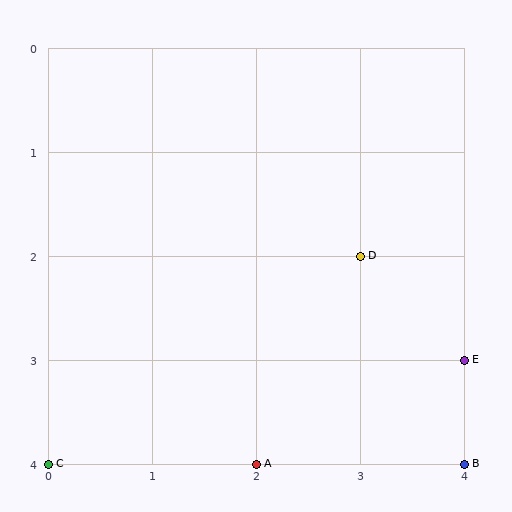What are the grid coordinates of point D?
Point D is at grid coordinates (3, 2).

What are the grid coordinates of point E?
Point E is at grid coordinates (4, 3).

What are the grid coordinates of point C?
Point C is at grid coordinates (0, 4).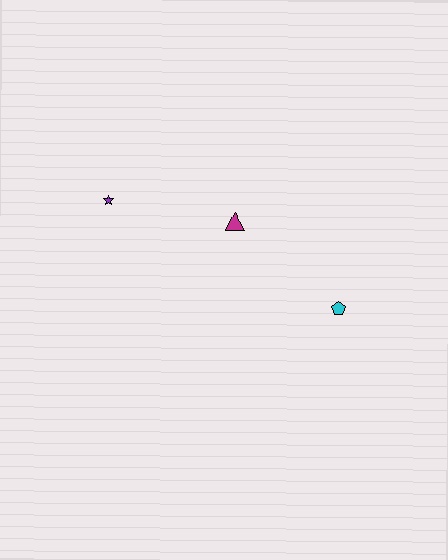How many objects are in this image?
There are 3 objects.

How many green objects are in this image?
There are no green objects.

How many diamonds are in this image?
There are no diamonds.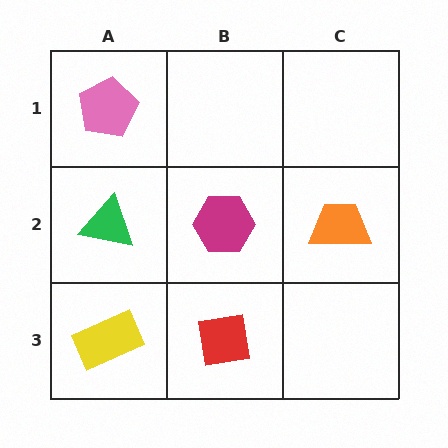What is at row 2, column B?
A magenta hexagon.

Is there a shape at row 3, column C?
No, that cell is empty.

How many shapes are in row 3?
2 shapes.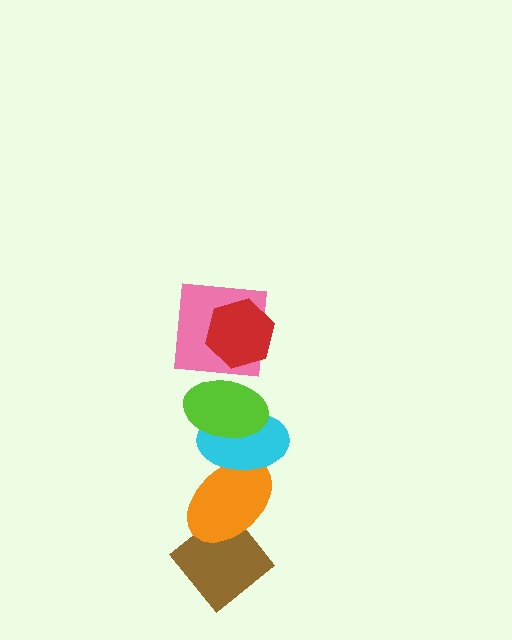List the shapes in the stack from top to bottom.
From top to bottom: the red hexagon, the pink square, the lime ellipse, the cyan ellipse, the orange ellipse, the brown diamond.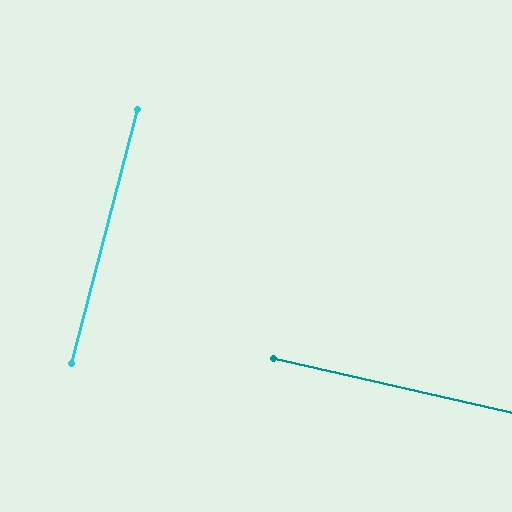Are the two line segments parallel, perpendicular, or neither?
Perpendicular — they meet at approximately 88°.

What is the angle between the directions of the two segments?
Approximately 88 degrees.